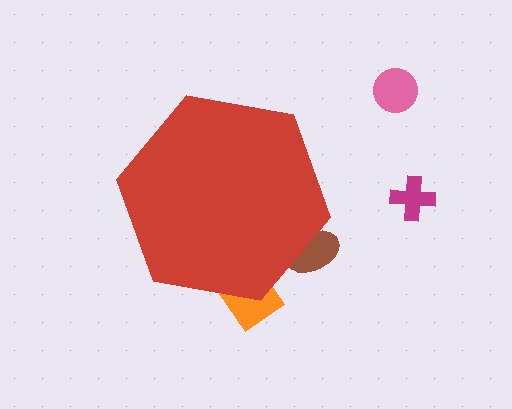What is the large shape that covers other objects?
A red hexagon.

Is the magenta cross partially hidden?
No, the magenta cross is fully visible.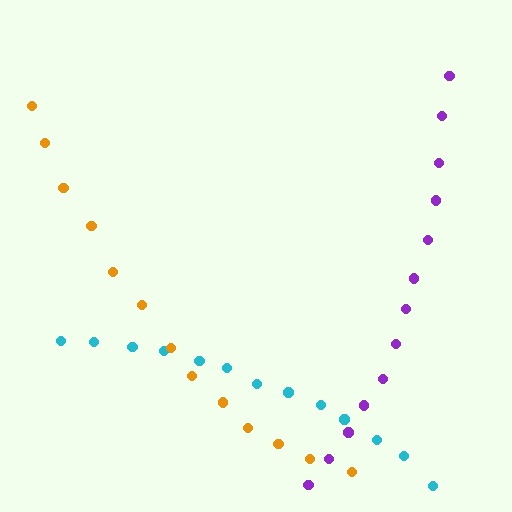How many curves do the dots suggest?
There are 3 distinct paths.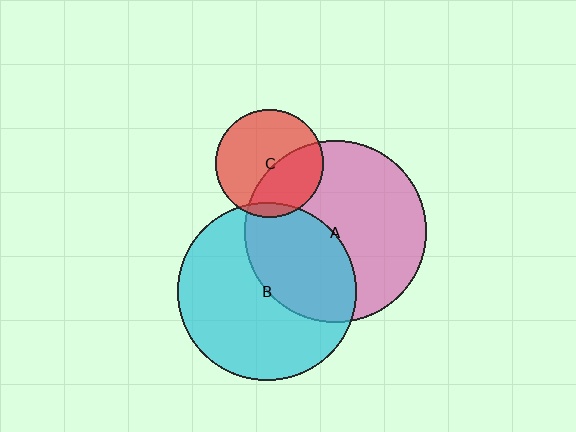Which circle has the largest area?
Circle A (pink).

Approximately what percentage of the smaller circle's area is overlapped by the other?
Approximately 5%.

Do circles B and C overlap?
Yes.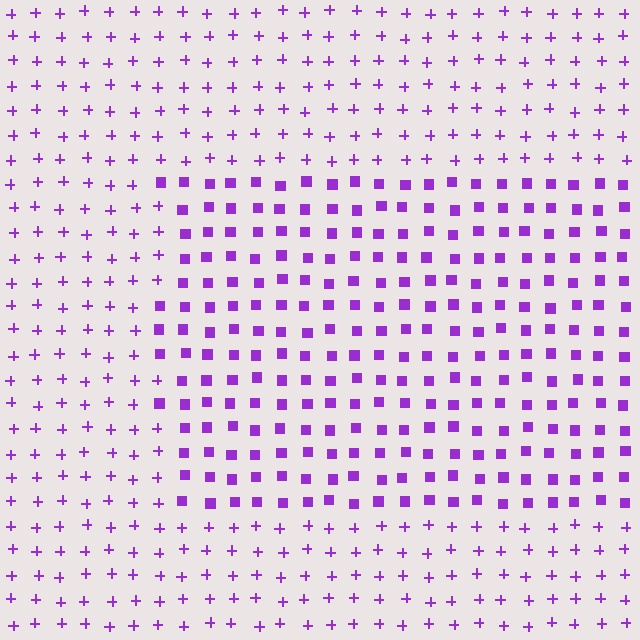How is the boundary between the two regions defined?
The boundary is defined by a change in element shape: squares inside vs. plus signs outside. All elements share the same color and spacing.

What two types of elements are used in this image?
The image uses squares inside the rectangle region and plus signs outside it.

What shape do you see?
I see a rectangle.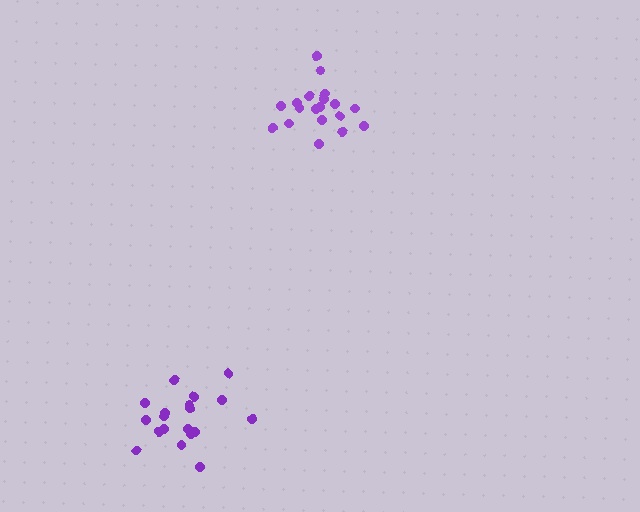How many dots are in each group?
Group 1: 19 dots, Group 2: 19 dots (38 total).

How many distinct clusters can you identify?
There are 2 distinct clusters.